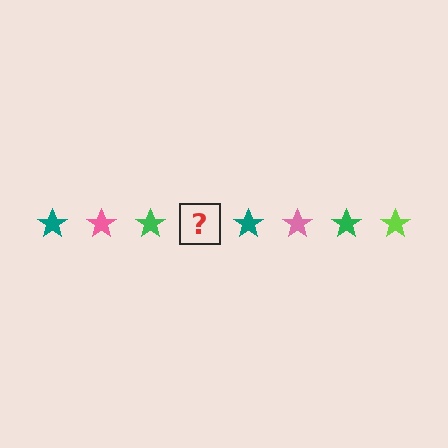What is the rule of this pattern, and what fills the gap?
The rule is that the pattern cycles through teal, pink, green, lime stars. The gap should be filled with a lime star.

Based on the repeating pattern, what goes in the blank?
The blank should be a lime star.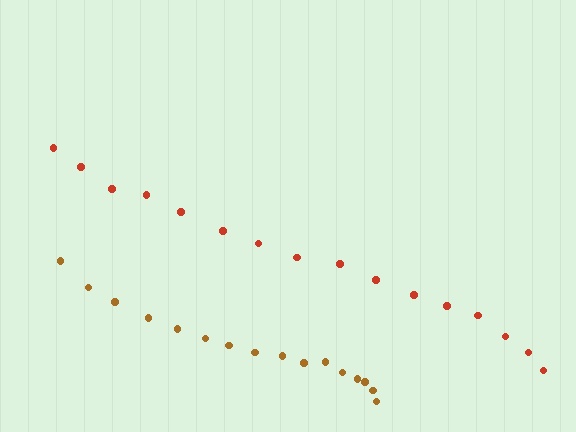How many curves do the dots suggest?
There are 2 distinct paths.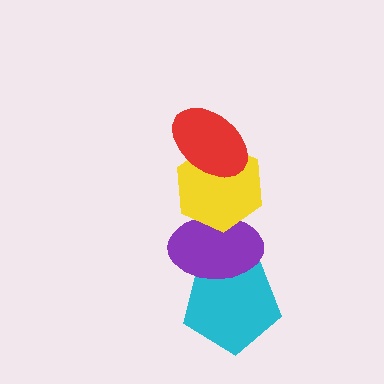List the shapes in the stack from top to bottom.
From top to bottom: the red ellipse, the yellow hexagon, the purple ellipse, the cyan pentagon.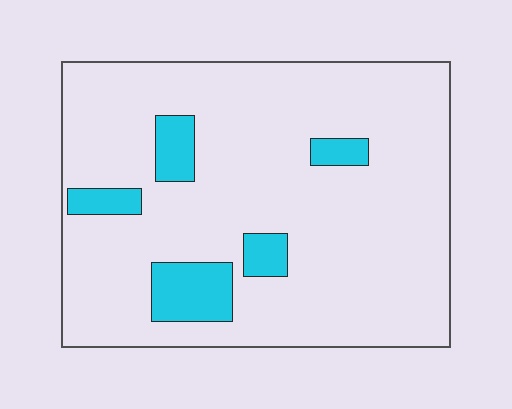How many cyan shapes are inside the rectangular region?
5.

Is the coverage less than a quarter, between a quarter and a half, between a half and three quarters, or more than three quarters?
Less than a quarter.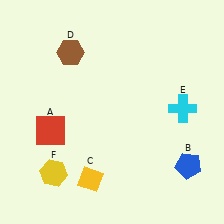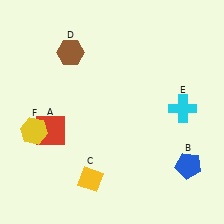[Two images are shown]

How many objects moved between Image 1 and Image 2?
1 object moved between the two images.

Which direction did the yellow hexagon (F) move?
The yellow hexagon (F) moved up.